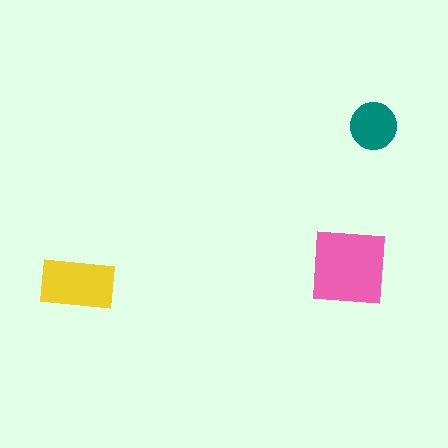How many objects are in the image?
There are 3 objects in the image.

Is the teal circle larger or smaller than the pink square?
Smaller.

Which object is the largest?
The pink square.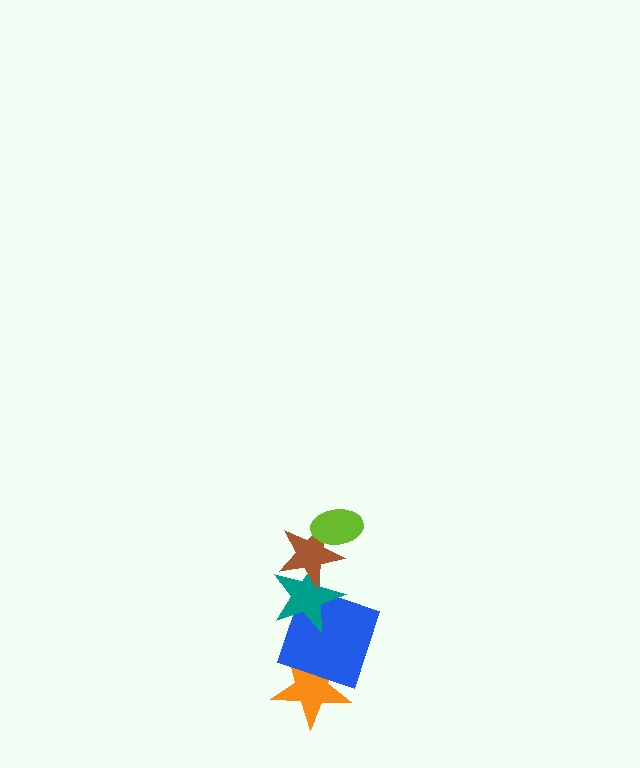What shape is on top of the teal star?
The brown star is on top of the teal star.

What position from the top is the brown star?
The brown star is 2nd from the top.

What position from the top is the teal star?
The teal star is 3rd from the top.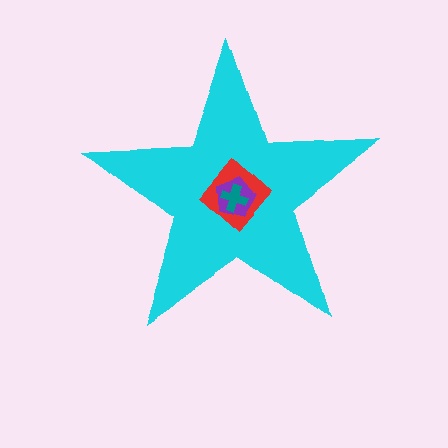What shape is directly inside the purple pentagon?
The teal cross.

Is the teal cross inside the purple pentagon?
Yes.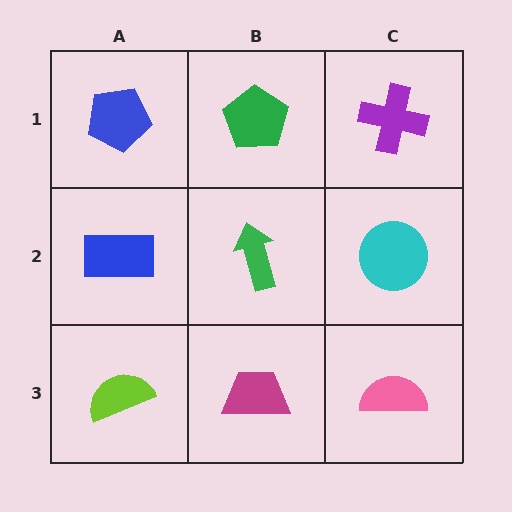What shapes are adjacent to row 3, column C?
A cyan circle (row 2, column C), a magenta trapezoid (row 3, column B).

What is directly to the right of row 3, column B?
A pink semicircle.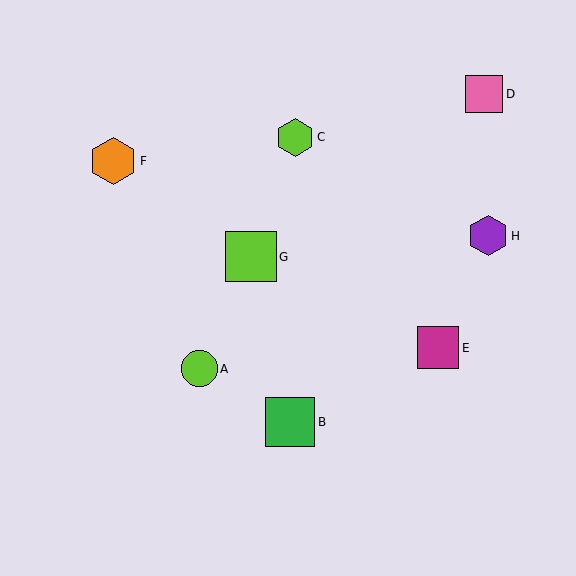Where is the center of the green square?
The center of the green square is at (290, 422).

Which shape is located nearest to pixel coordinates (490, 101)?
The pink square (labeled D) at (484, 94) is nearest to that location.